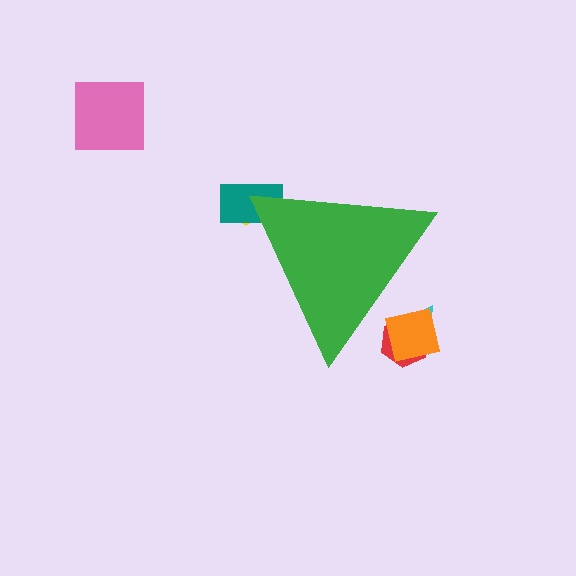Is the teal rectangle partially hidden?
Yes, the teal rectangle is partially hidden behind the green triangle.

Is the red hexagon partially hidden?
Yes, the red hexagon is partially hidden behind the green triangle.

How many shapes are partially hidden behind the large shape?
5 shapes are partially hidden.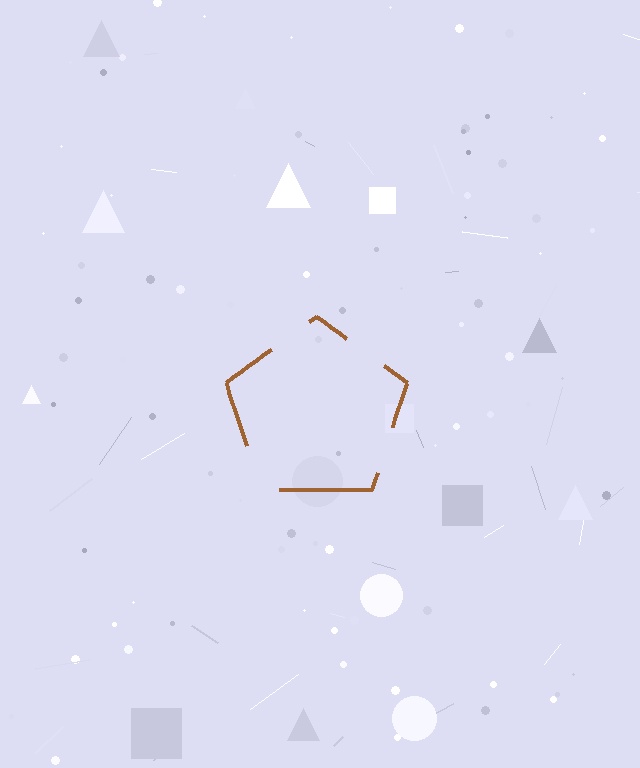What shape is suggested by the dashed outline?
The dashed outline suggests a pentagon.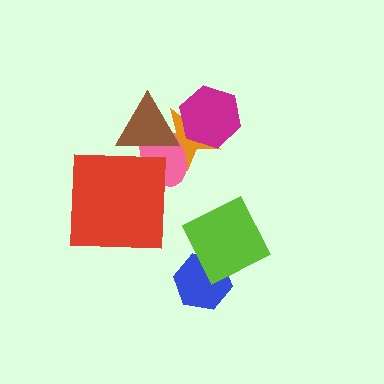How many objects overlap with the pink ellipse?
3 objects overlap with the pink ellipse.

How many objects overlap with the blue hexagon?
1 object overlaps with the blue hexagon.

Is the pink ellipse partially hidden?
Yes, it is partially covered by another shape.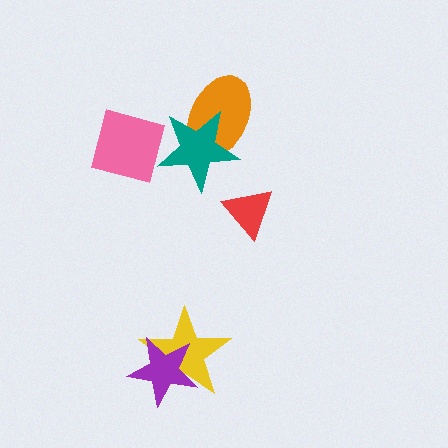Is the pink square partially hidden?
Yes, it is partially covered by another shape.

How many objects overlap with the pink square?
1 object overlaps with the pink square.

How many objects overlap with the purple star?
1 object overlaps with the purple star.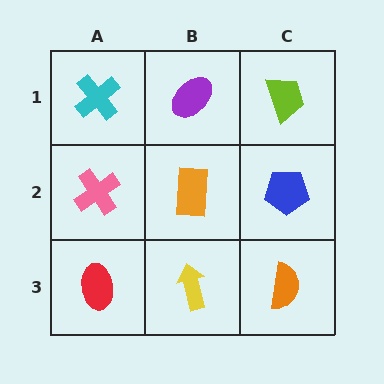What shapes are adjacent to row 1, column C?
A blue pentagon (row 2, column C), a purple ellipse (row 1, column B).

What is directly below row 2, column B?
A yellow arrow.